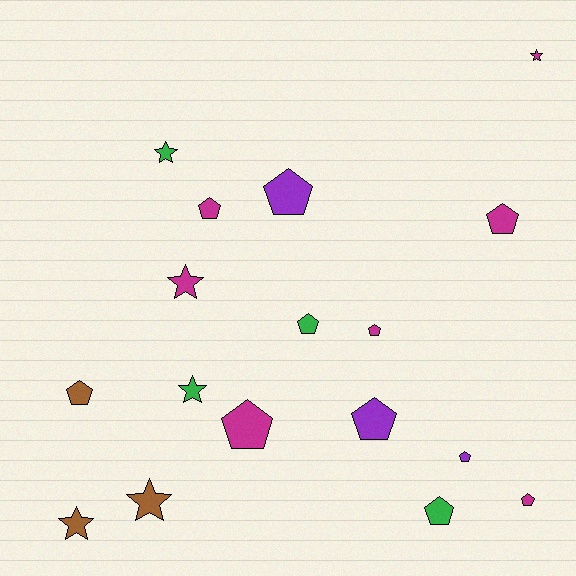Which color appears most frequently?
Magenta, with 7 objects.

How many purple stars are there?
There are no purple stars.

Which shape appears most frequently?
Pentagon, with 11 objects.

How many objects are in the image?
There are 17 objects.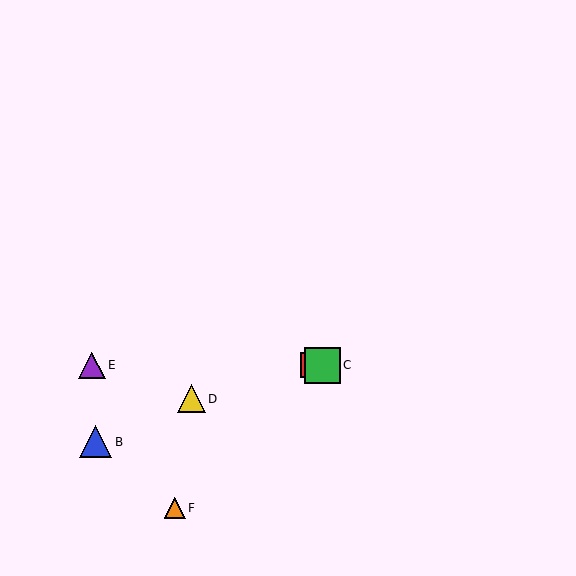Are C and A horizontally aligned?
Yes, both are at y≈365.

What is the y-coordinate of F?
Object F is at y≈508.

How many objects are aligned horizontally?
3 objects (A, C, E) are aligned horizontally.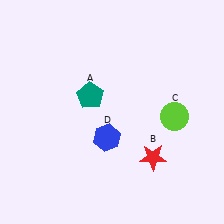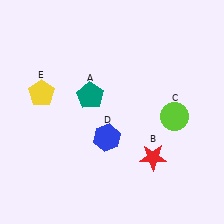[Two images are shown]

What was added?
A yellow pentagon (E) was added in Image 2.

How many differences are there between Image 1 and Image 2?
There is 1 difference between the two images.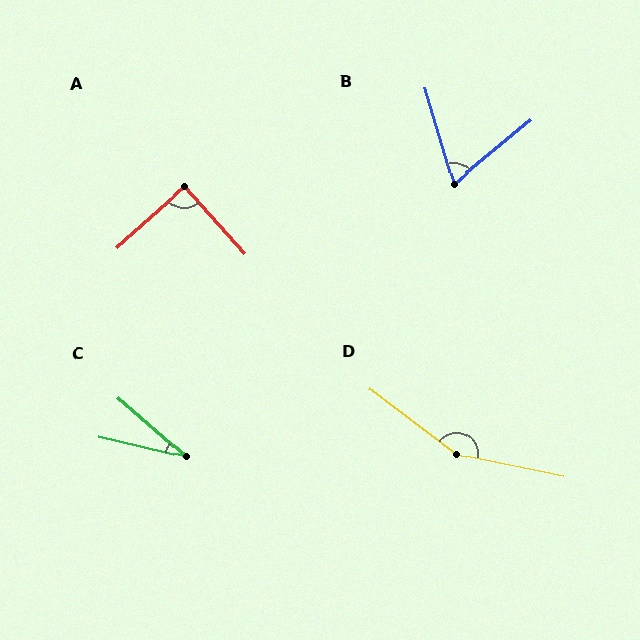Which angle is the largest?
D, at approximately 155 degrees.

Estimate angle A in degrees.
Approximately 91 degrees.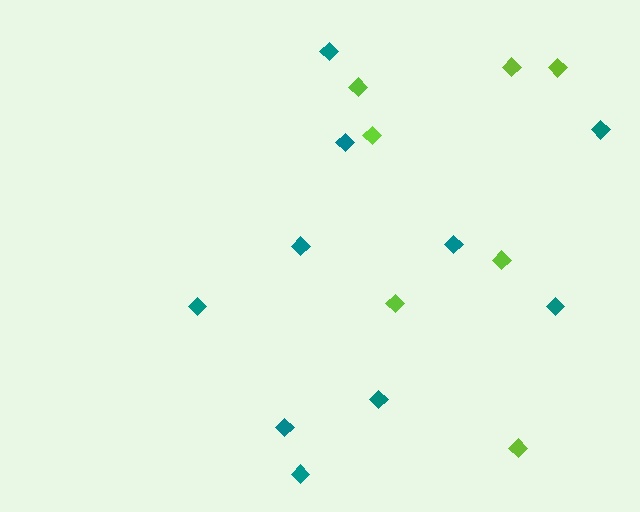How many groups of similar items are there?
There are 2 groups: one group of lime diamonds (7) and one group of teal diamonds (10).